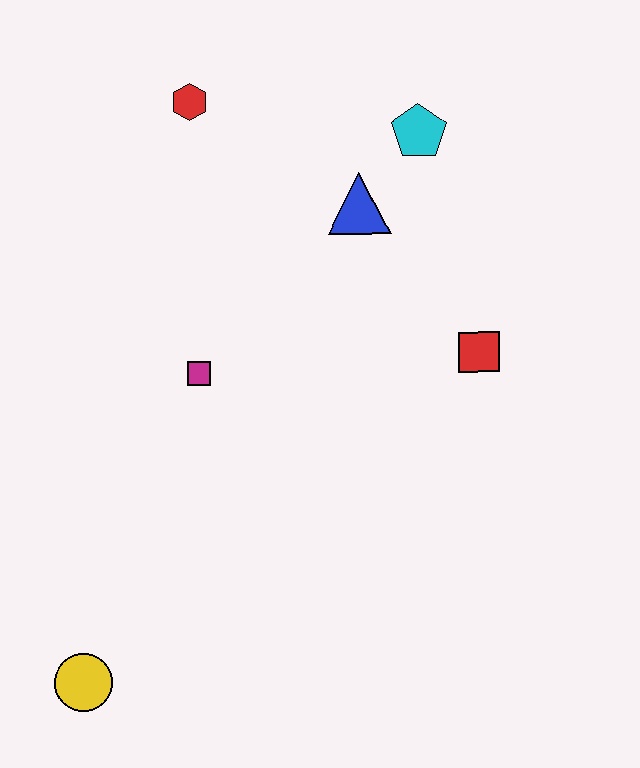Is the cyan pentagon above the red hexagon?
No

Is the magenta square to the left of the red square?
Yes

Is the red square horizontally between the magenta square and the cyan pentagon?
No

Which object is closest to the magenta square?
The blue triangle is closest to the magenta square.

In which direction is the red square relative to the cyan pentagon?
The red square is below the cyan pentagon.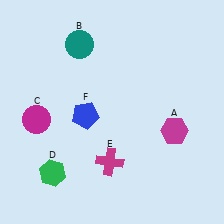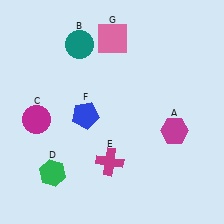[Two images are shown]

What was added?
A pink square (G) was added in Image 2.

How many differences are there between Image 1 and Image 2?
There is 1 difference between the two images.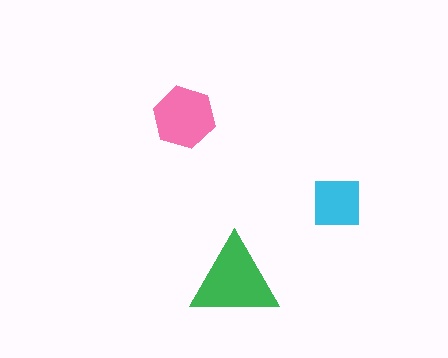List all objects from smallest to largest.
The cyan square, the pink hexagon, the green triangle.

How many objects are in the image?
There are 3 objects in the image.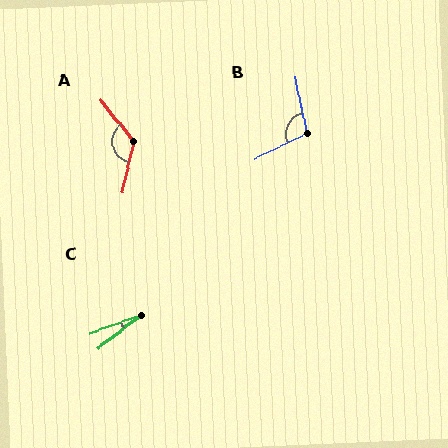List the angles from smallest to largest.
C (18°), B (104°), A (128°).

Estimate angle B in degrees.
Approximately 104 degrees.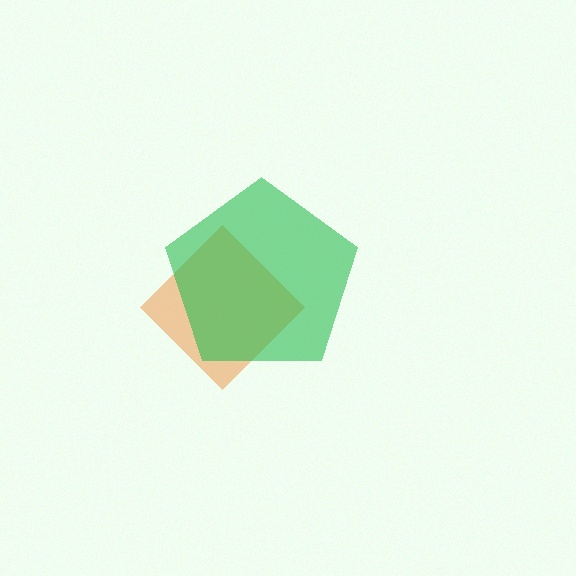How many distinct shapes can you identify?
There are 2 distinct shapes: an orange diamond, a green pentagon.